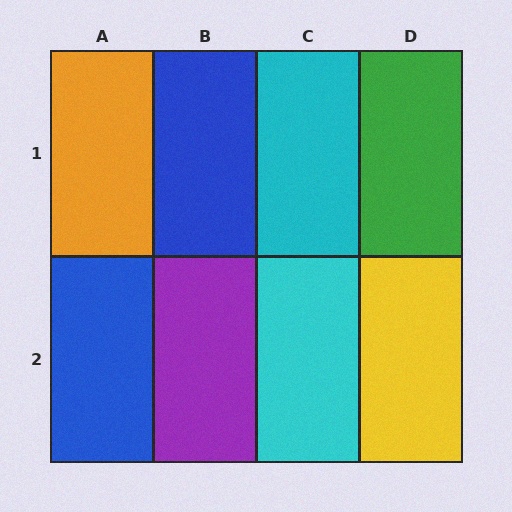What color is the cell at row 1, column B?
Blue.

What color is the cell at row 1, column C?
Cyan.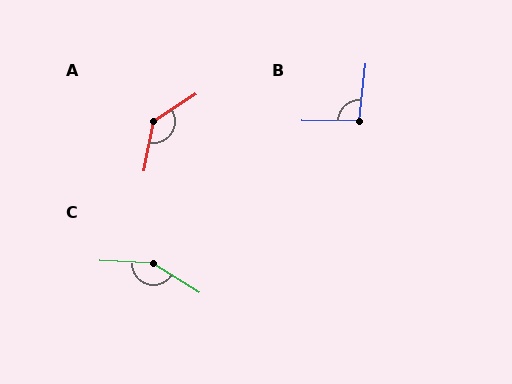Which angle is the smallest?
B, at approximately 96 degrees.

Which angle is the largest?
C, at approximately 150 degrees.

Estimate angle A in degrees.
Approximately 134 degrees.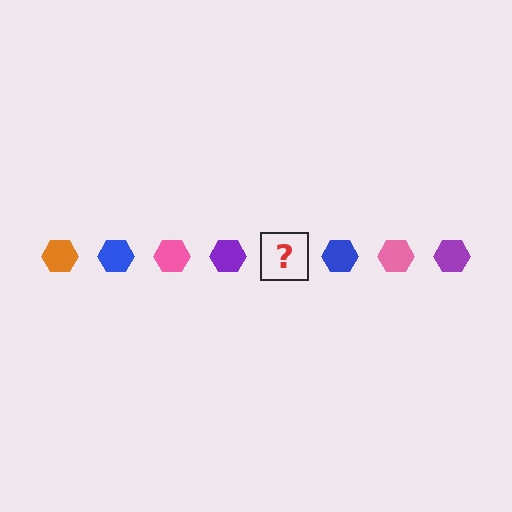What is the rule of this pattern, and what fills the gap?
The rule is that the pattern cycles through orange, blue, pink, purple hexagons. The gap should be filled with an orange hexagon.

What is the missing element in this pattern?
The missing element is an orange hexagon.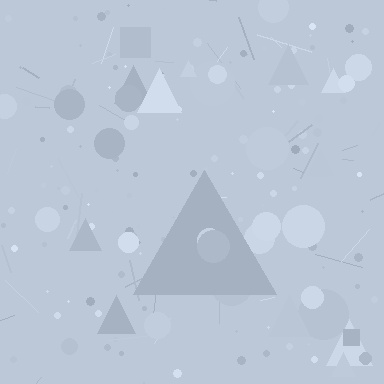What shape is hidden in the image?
A triangle is hidden in the image.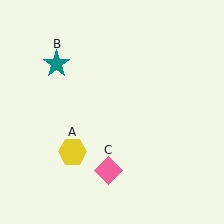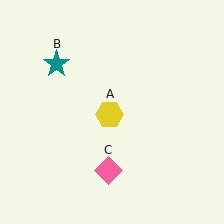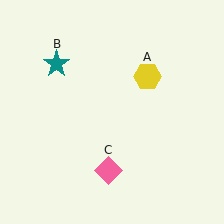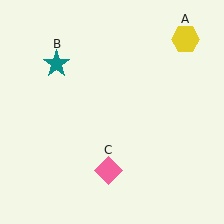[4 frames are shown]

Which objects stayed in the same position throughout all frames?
Teal star (object B) and pink diamond (object C) remained stationary.